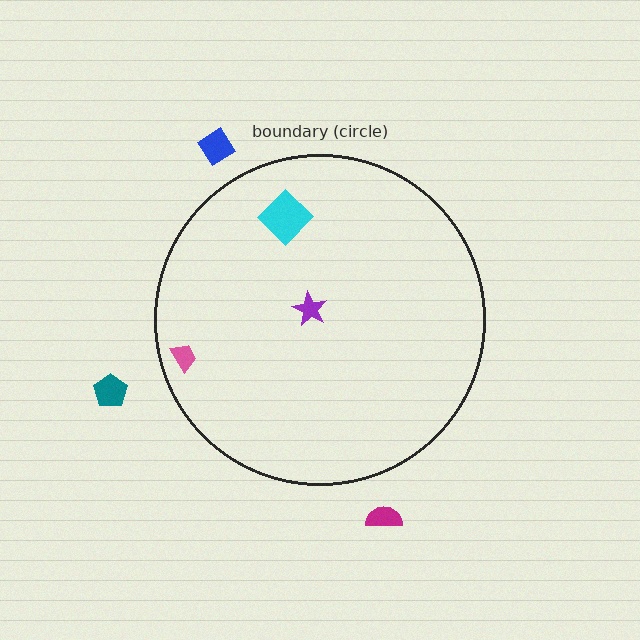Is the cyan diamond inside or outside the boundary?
Inside.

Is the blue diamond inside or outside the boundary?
Outside.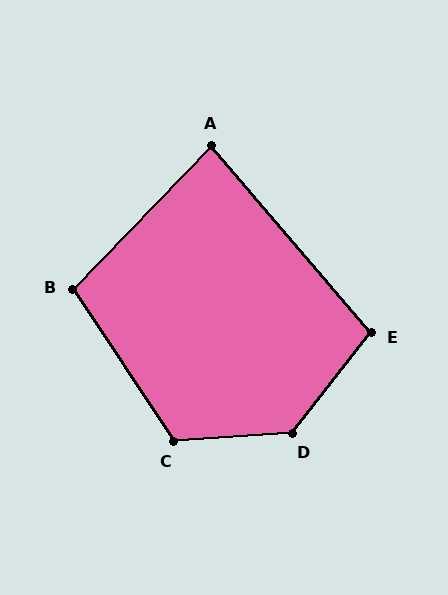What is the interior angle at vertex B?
Approximately 102 degrees (obtuse).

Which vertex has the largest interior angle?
D, at approximately 132 degrees.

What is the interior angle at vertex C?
Approximately 120 degrees (obtuse).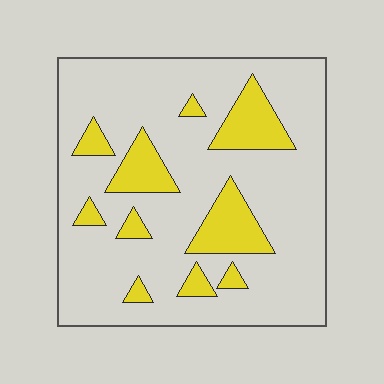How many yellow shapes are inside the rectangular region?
10.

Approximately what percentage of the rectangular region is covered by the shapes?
Approximately 20%.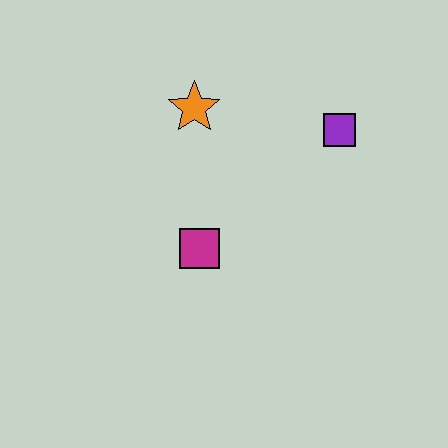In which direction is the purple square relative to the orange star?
The purple square is to the right of the orange star.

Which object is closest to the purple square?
The orange star is closest to the purple square.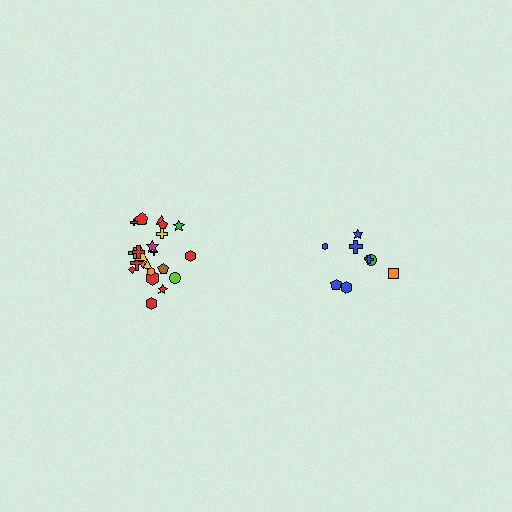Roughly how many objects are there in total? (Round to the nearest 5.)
Roughly 30 objects in total.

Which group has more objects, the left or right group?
The left group.